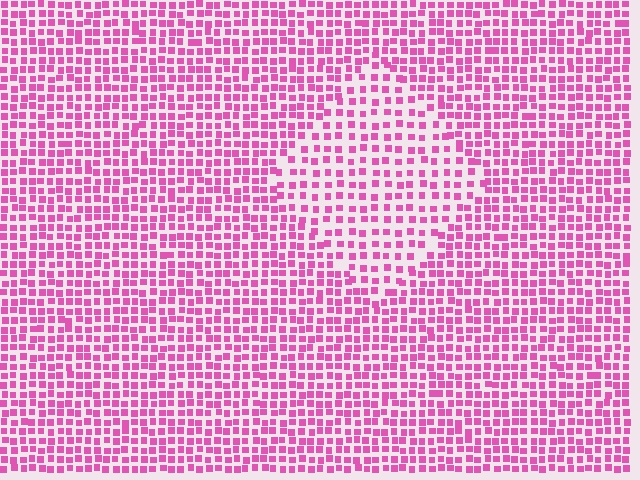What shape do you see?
I see a diamond.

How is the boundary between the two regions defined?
The boundary is defined by a change in element density (approximately 1.6x ratio). All elements are the same color, size, and shape.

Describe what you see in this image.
The image contains small pink elements arranged at two different densities. A diamond-shaped region is visible where the elements are less densely packed than the surrounding area.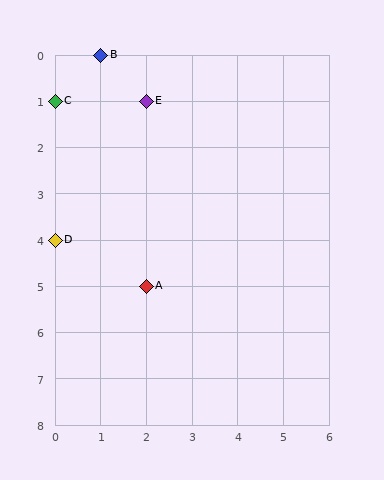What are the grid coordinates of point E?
Point E is at grid coordinates (2, 1).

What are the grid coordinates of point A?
Point A is at grid coordinates (2, 5).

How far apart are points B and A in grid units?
Points B and A are 1 column and 5 rows apart (about 5.1 grid units diagonally).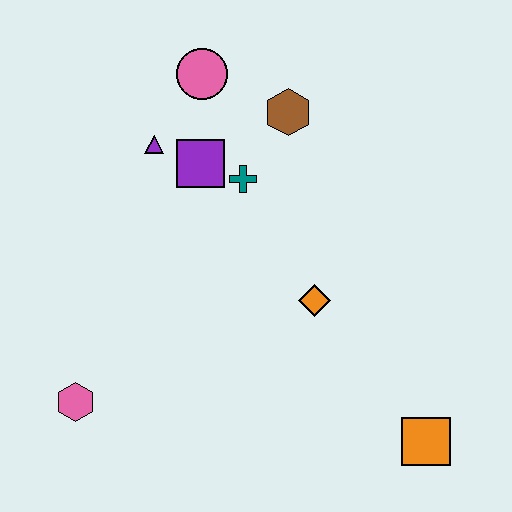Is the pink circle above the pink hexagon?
Yes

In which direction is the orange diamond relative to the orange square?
The orange diamond is above the orange square.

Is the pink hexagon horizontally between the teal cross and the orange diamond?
No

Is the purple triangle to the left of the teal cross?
Yes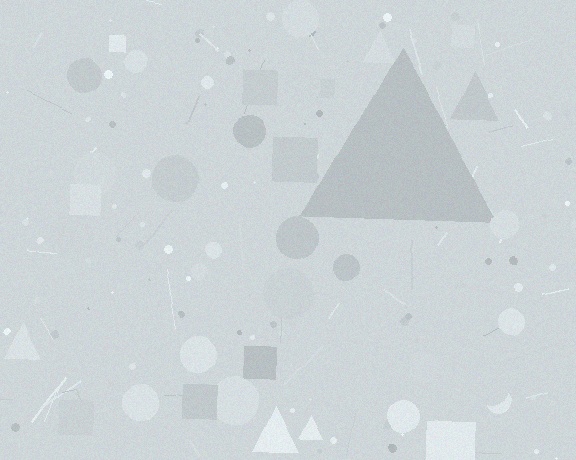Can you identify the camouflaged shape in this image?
The camouflaged shape is a triangle.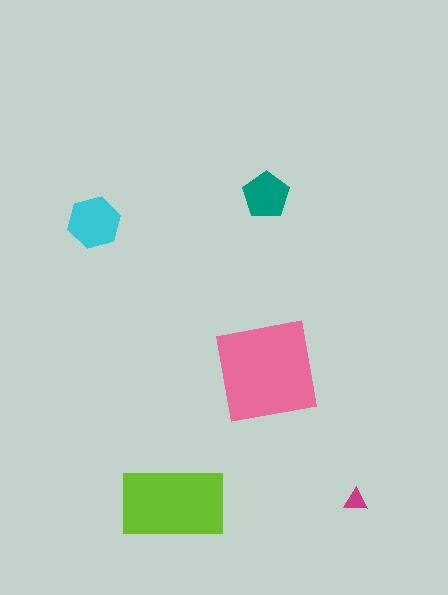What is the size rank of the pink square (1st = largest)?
1st.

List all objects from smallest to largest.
The magenta triangle, the teal pentagon, the cyan hexagon, the lime rectangle, the pink square.